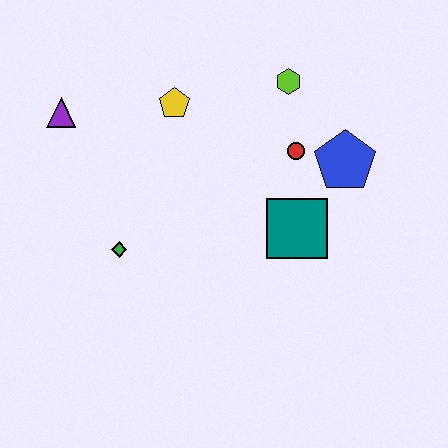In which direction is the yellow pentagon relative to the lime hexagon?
The yellow pentagon is to the left of the lime hexagon.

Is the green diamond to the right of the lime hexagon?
No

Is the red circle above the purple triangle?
No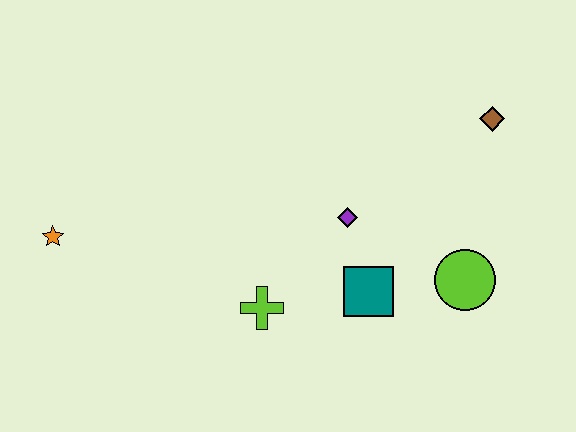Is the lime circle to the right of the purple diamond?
Yes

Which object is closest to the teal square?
The purple diamond is closest to the teal square.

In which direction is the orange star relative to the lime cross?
The orange star is to the left of the lime cross.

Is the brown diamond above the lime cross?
Yes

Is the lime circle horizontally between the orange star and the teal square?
No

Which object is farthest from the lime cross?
The brown diamond is farthest from the lime cross.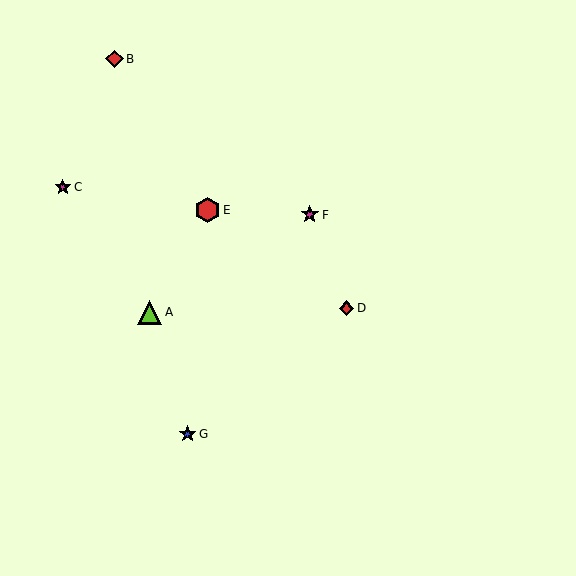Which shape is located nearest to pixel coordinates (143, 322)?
The lime triangle (labeled A) at (149, 312) is nearest to that location.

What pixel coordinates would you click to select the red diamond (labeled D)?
Click at (346, 308) to select the red diamond D.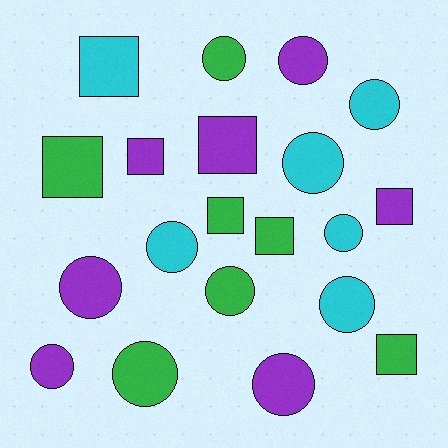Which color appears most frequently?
Purple, with 7 objects.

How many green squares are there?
There are 4 green squares.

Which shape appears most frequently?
Circle, with 12 objects.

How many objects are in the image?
There are 20 objects.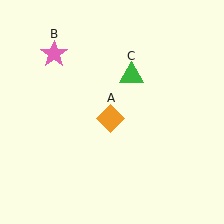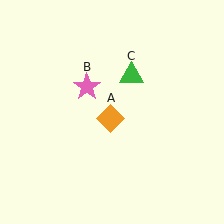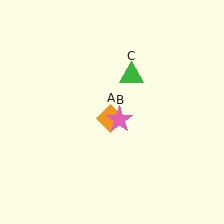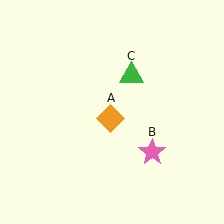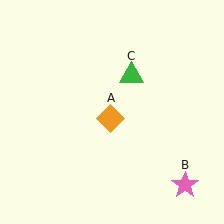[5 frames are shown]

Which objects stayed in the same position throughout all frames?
Orange diamond (object A) and green triangle (object C) remained stationary.